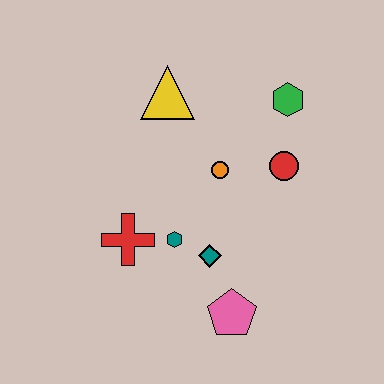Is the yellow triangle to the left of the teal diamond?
Yes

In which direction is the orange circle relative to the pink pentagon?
The orange circle is above the pink pentagon.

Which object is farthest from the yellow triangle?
The pink pentagon is farthest from the yellow triangle.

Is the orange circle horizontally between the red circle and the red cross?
Yes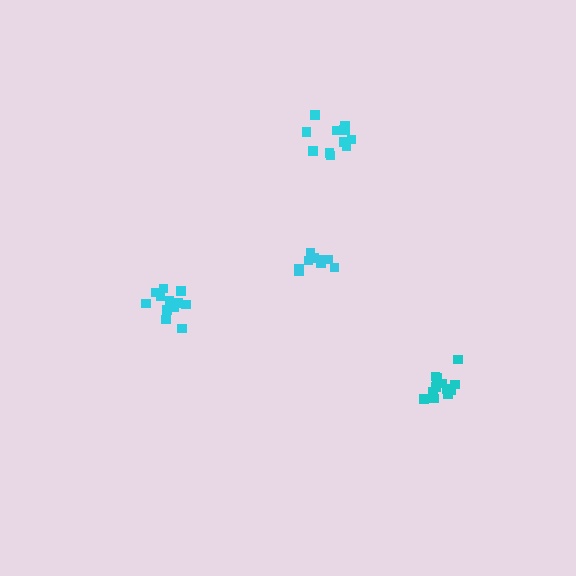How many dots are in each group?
Group 1: 10 dots, Group 2: 13 dots, Group 3: 13 dots, Group 4: 13 dots (49 total).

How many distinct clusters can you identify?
There are 4 distinct clusters.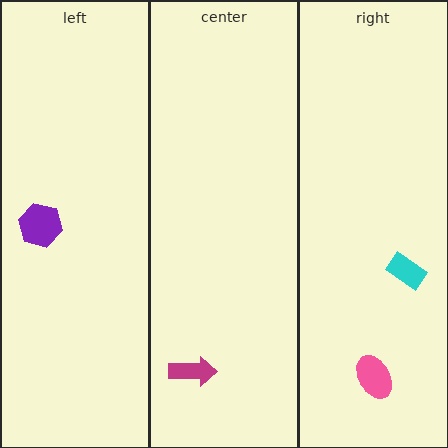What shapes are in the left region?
The purple hexagon.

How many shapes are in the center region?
1.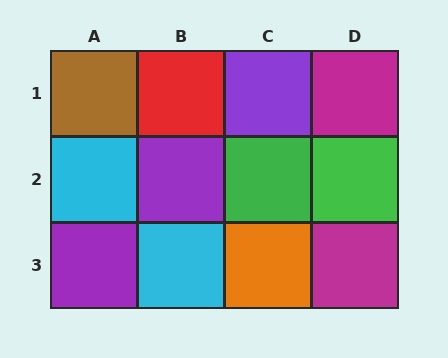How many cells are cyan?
2 cells are cyan.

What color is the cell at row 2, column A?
Cyan.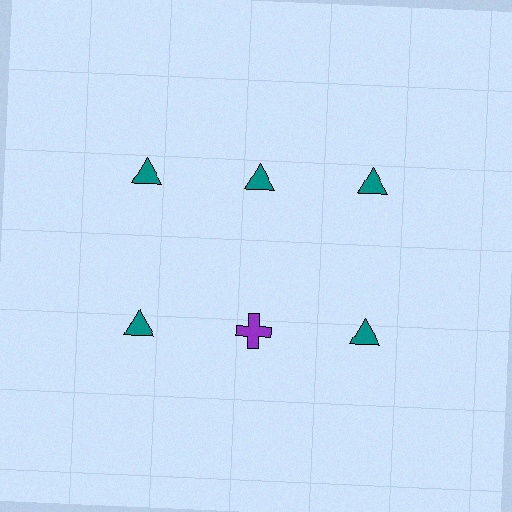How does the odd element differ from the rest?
It differs in both color (purple instead of teal) and shape (cross instead of triangle).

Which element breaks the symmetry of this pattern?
The purple cross in the second row, second from left column breaks the symmetry. All other shapes are teal triangles.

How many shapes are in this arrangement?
There are 6 shapes arranged in a grid pattern.